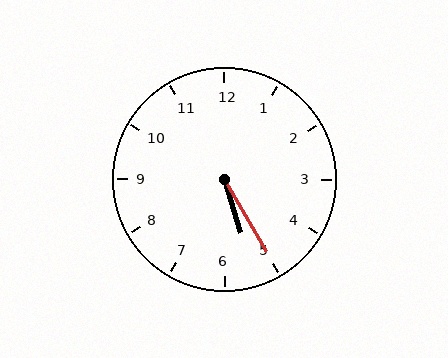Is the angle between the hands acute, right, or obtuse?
It is acute.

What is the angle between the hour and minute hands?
Approximately 12 degrees.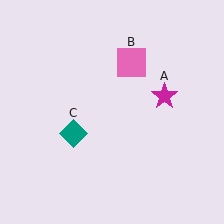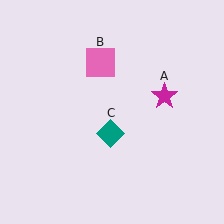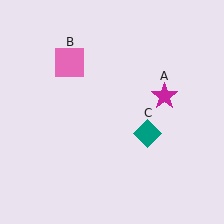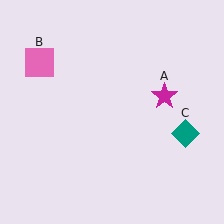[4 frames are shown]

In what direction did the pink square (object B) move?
The pink square (object B) moved left.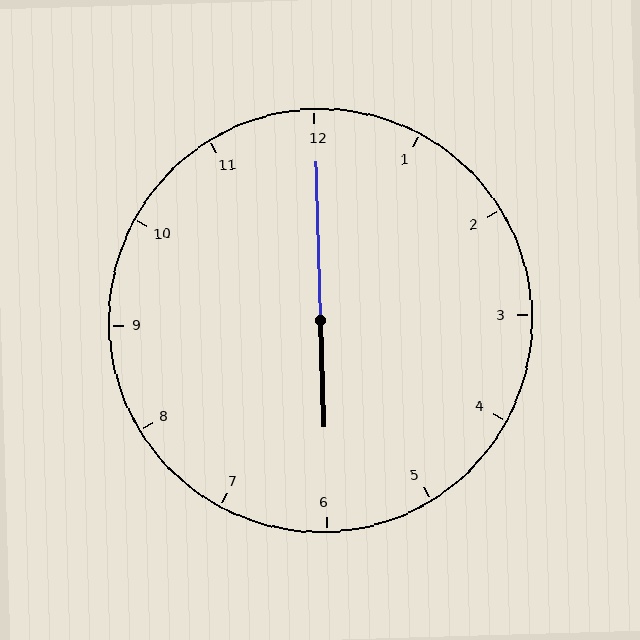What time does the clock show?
6:00.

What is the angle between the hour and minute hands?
Approximately 180 degrees.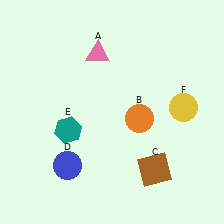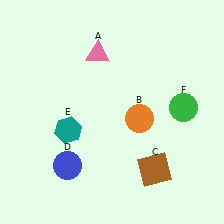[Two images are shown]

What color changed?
The circle (F) changed from yellow in Image 1 to green in Image 2.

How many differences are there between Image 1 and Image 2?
There is 1 difference between the two images.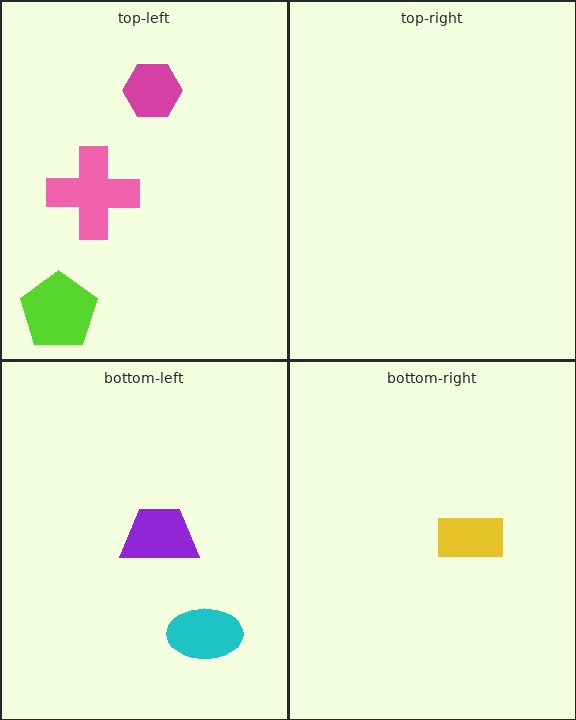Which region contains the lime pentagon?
The top-left region.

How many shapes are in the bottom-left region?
2.